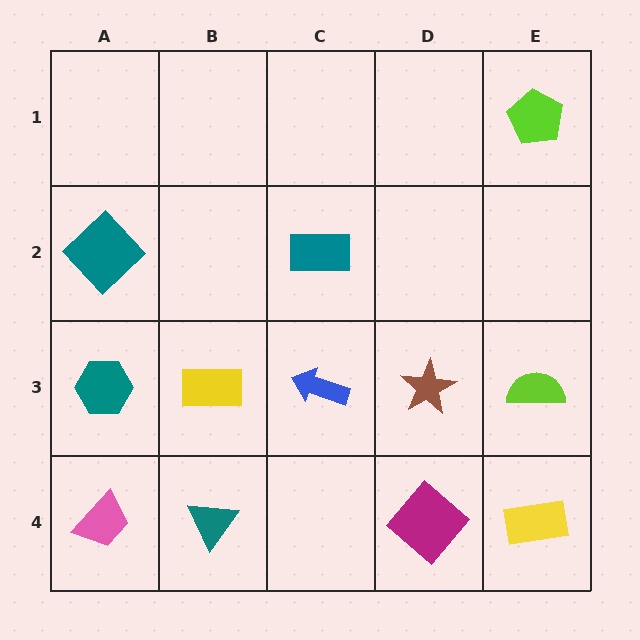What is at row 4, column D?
A magenta diamond.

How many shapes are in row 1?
1 shape.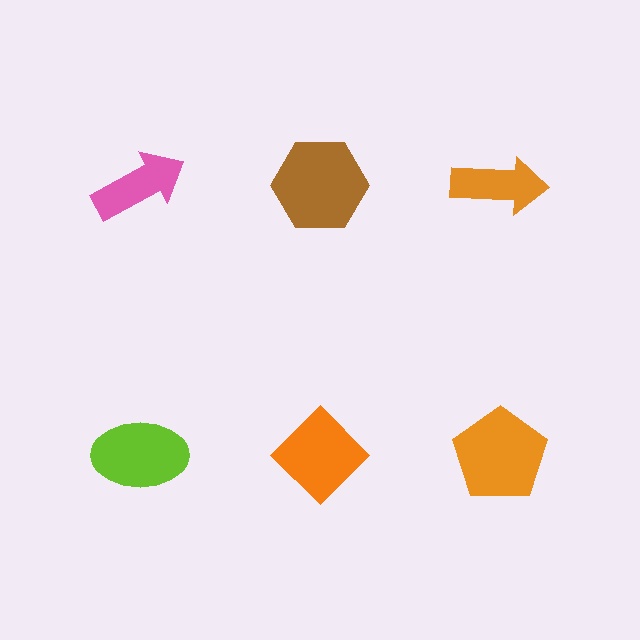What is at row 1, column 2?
A brown hexagon.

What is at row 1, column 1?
A pink arrow.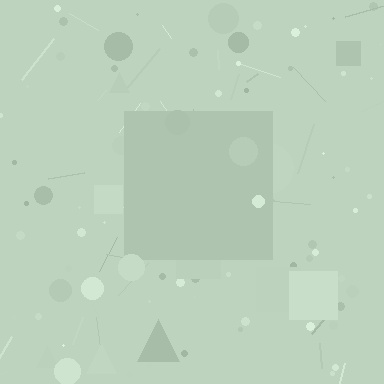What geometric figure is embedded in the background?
A square is embedded in the background.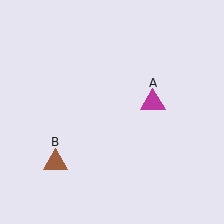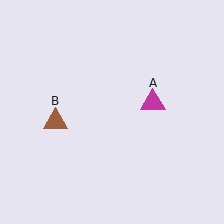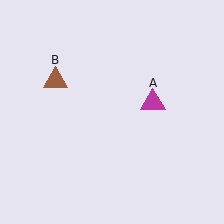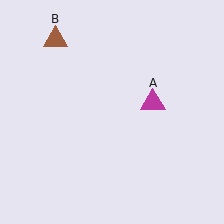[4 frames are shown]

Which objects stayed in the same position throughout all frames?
Magenta triangle (object A) remained stationary.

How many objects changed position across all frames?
1 object changed position: brown triangle (object B).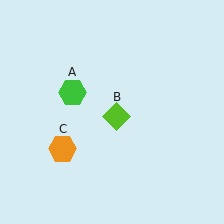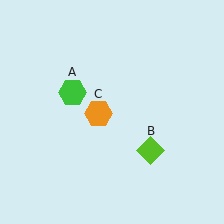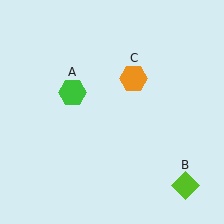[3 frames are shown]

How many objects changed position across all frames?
2 objects changed position: lime diamond (object B), orange hexagon (object C).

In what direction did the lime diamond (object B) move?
The lime diamond (object B) moved down and to the right.